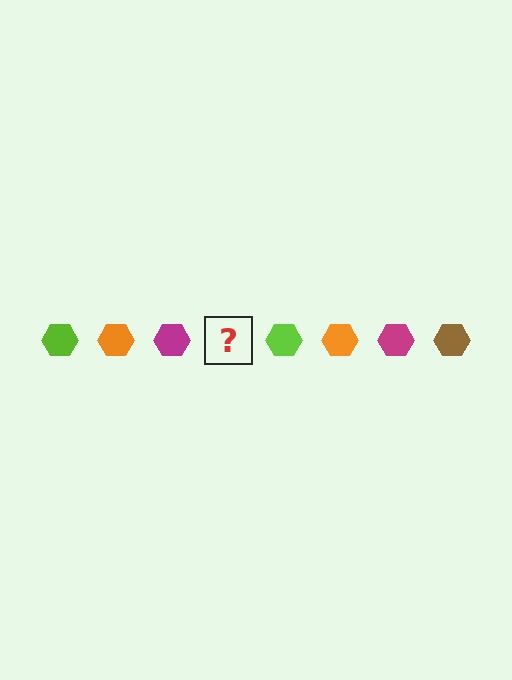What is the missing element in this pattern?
The missing element is a brown hexagon.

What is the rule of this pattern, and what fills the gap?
The rule is that the pattern cycles through lime, orange, magenta, brown hexagons. The gap should be filled with a brown hexagon.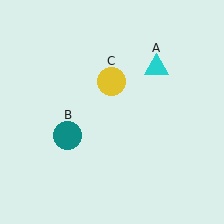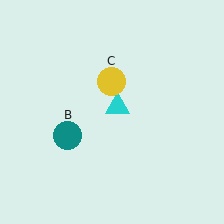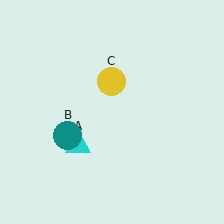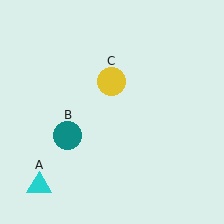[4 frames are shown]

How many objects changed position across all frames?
1 object changed position: cyan triangle (object A).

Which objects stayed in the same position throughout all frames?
Teal circle (object B) and yellow circle (object C) remained stationary.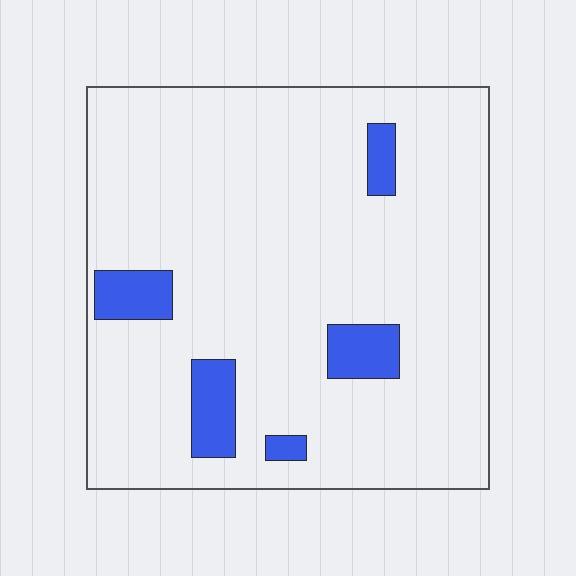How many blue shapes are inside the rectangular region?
5.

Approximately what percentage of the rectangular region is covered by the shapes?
Approximately 10%.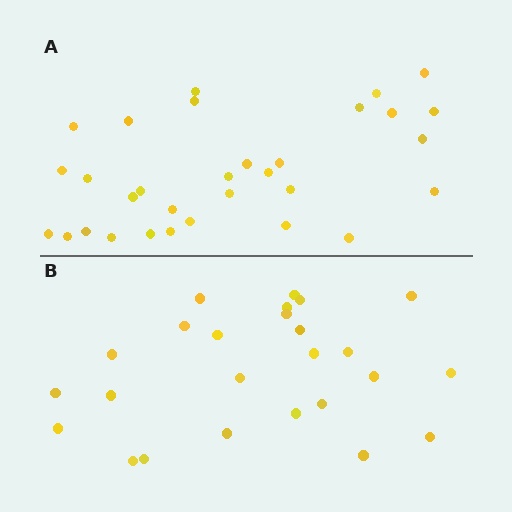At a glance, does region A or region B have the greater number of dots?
Region A (the top region) has more dots.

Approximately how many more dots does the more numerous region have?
Region A has about 6 more dots than region B.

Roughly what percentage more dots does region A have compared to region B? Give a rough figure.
About 25% more.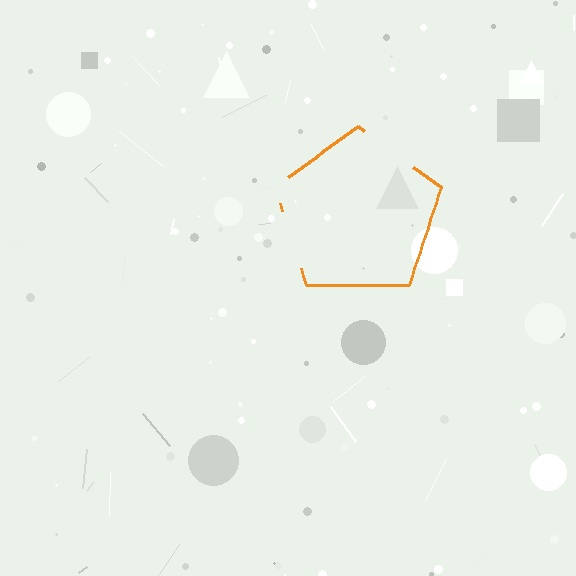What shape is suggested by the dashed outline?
The dashed outline suggests a pentagon.